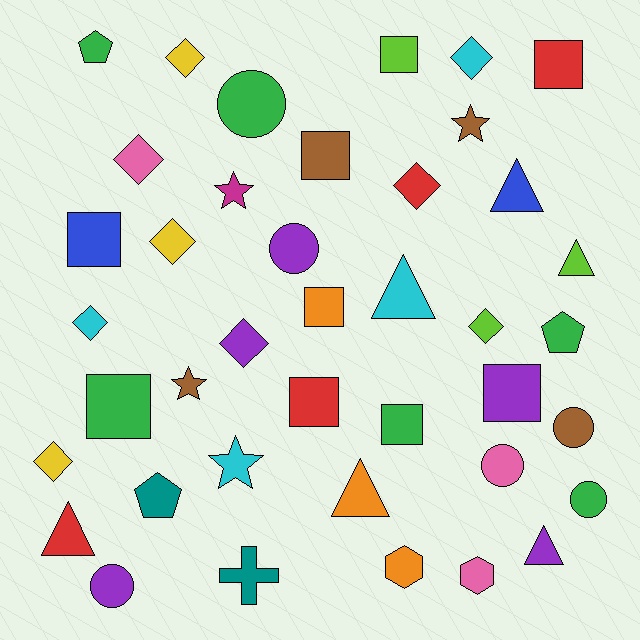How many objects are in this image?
There are 40 objects.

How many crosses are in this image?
There is 1 cross.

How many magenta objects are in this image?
There is 1 magenta object.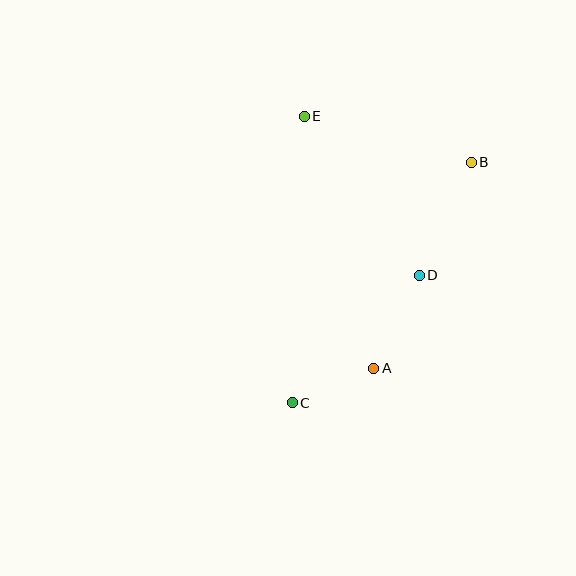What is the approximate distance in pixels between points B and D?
The distance between B and D is approximately 124 pixels.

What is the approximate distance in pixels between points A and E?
The distance between A and E is approximately 262 pixels.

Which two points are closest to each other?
Points A and C are closest to each other.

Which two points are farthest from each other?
Points B and C are farthest from each other.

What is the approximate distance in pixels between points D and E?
The distance between D and E is approximately 196 pixels.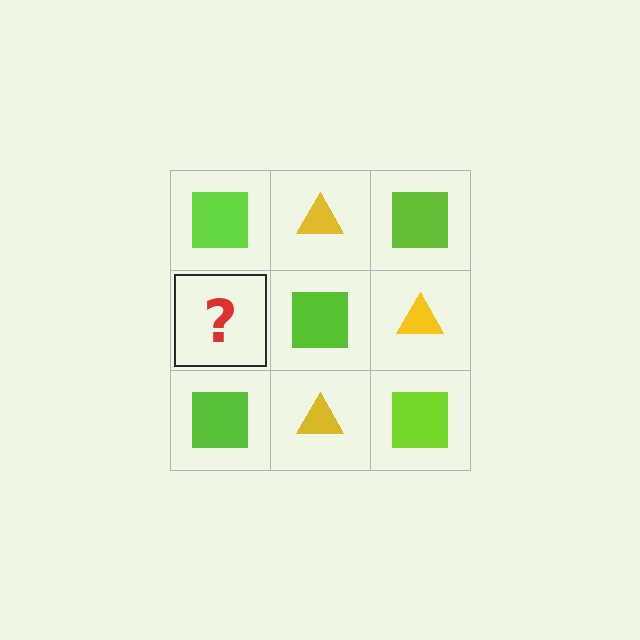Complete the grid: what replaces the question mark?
The question mark should be replaced with a yellow triangle.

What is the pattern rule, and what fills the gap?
The rule is that it alternates lime square and yellow triangle in a checkerboard pattern. The gap should be filled with a yellow triangle.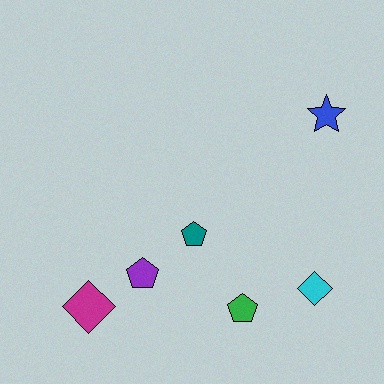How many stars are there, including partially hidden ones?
There is 1 star.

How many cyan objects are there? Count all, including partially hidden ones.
There is 1 cyan object.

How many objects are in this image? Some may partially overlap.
There are 6 objects.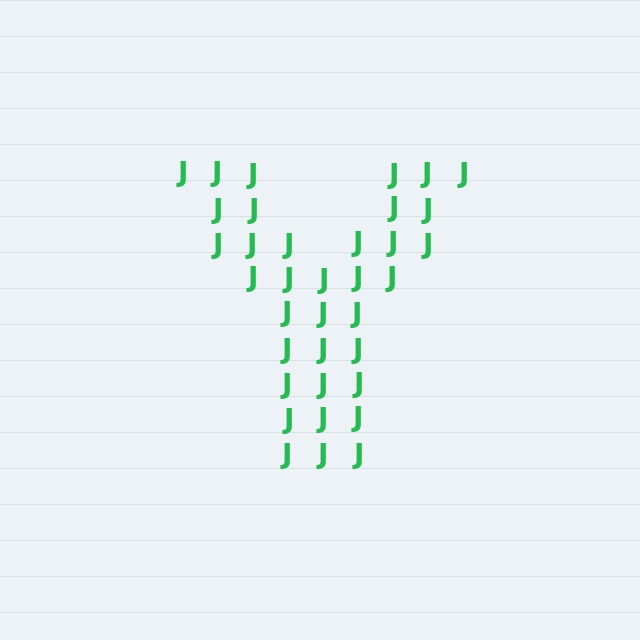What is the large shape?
The large shape is the letter Y.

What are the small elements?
The small elements are letter J's.